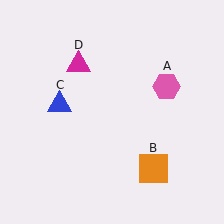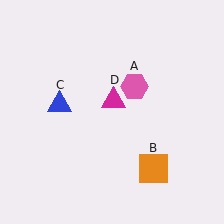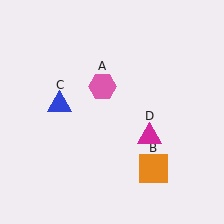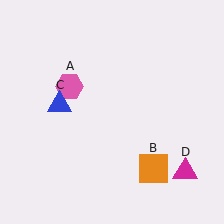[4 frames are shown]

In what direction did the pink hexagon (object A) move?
The pink hexagon (object A) moved left.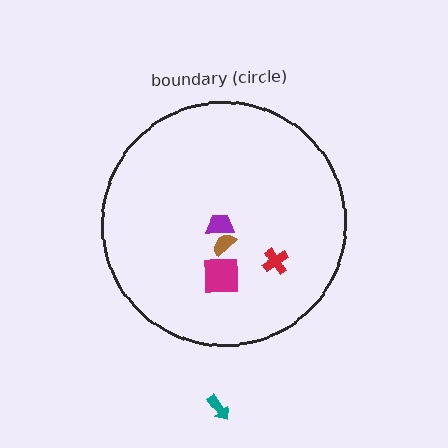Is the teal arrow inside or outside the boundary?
Outside.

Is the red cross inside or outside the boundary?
Inside.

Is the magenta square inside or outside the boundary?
Inside.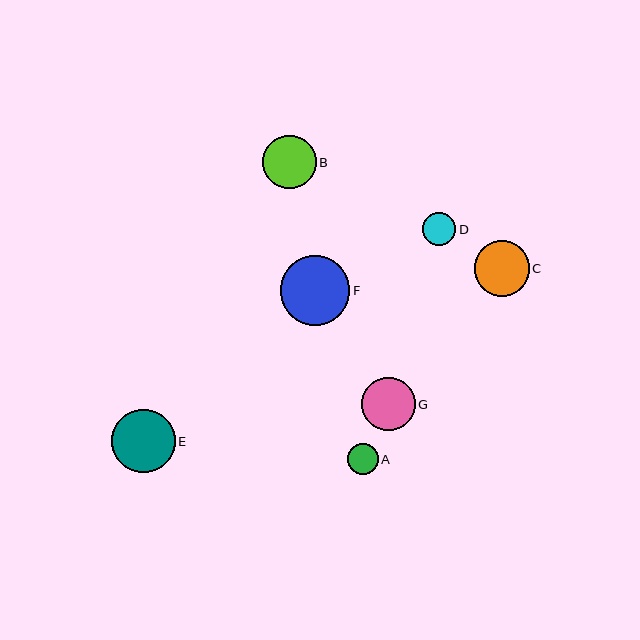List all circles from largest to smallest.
From largest to smallest: F, E, C, G, B, D, A.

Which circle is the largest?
Circle F is the largest with a size of approximately 70 pixels.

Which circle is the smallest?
Circle A is the smallest with a size of approximately 31 pixels.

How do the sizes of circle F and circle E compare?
Circle F and circle E are approximately the same size.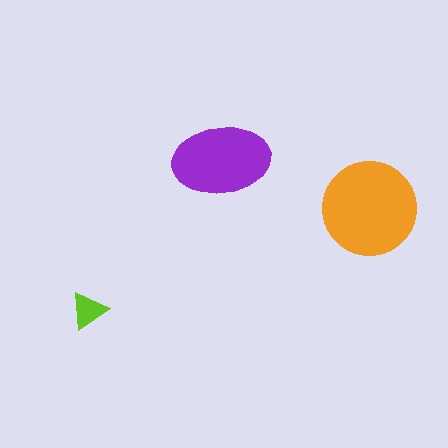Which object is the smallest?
The lime triangle.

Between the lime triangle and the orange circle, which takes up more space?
The orange circle.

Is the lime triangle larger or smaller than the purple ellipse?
Smaller.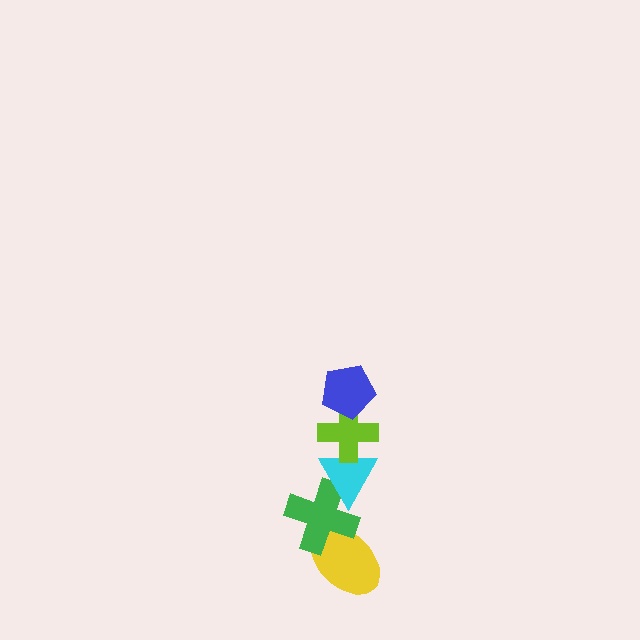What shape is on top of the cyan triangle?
The lime cross is on top of the cyan triangle.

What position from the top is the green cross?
The green cross is 4th from the top.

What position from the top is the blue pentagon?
The blue pentagon is 1st from the top.